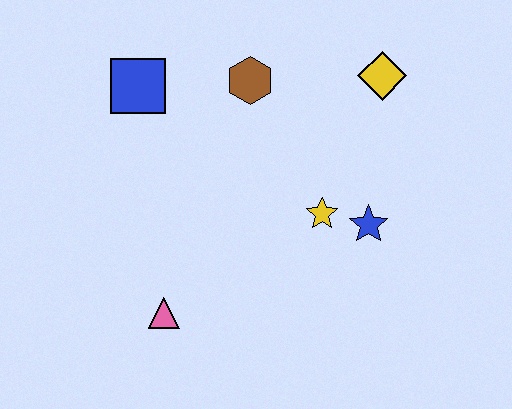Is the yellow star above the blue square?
No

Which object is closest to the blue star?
The yellow star is closest to the blue star.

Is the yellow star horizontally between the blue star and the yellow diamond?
No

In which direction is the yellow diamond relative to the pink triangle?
The yellow diamond is above the pink triangle.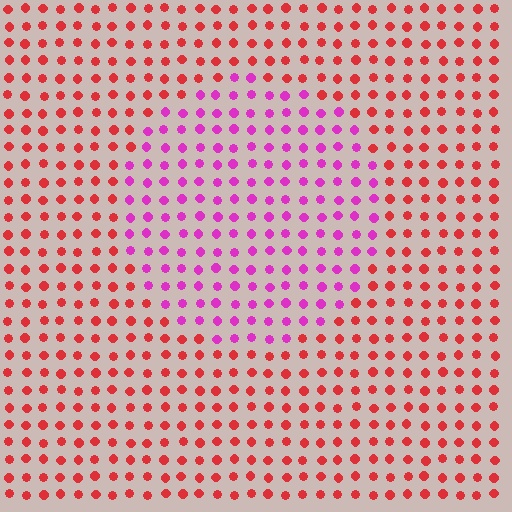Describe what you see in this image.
The image is filled with small red elements in a uniform arrangement. A circle-shaped region is visible where the elements are tinted to a slightly different hue, forming a subtle color boundary.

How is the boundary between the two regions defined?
The boundary is defined purely by a slight shift in hue (about 49 degrees). Spacing, size, and orientation are identical on both sides.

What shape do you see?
I see a circle.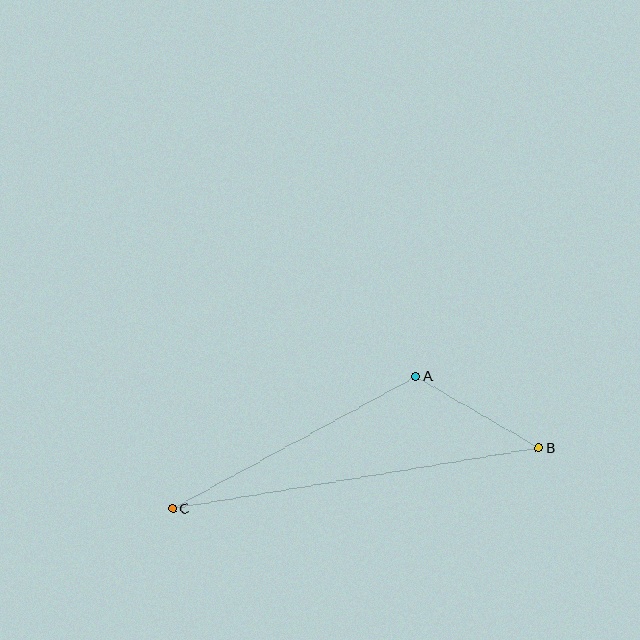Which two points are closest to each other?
Points A and B are closest to each other.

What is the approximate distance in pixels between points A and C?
The distance between A and C is approximately 277 pixels.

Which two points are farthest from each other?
Points B and C are farthest from each other.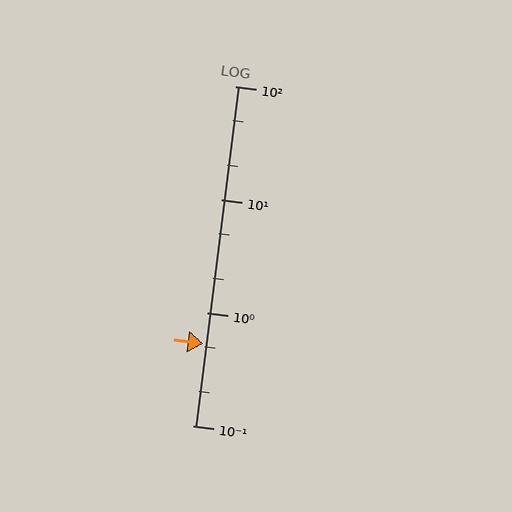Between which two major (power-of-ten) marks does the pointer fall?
The pointer is between 0.1 and 1.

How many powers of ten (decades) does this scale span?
The scale spans 3 decades, from 0.1 to 100.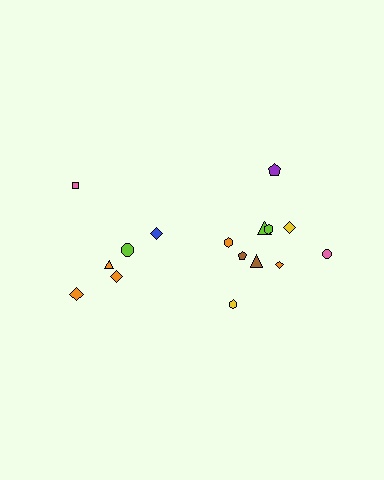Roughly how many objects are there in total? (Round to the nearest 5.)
Roughly 15 objects in total.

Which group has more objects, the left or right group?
The right group.